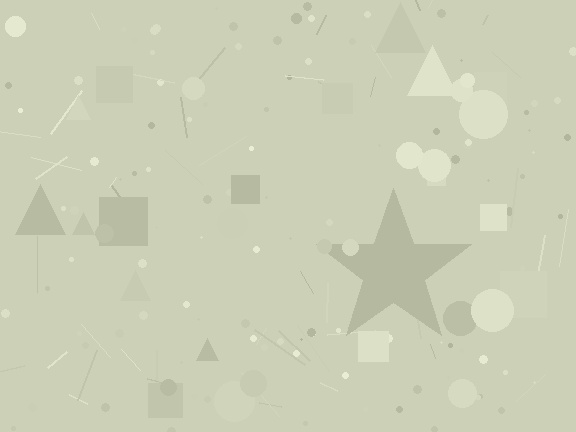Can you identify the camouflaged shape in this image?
The camouflaged shape is a star.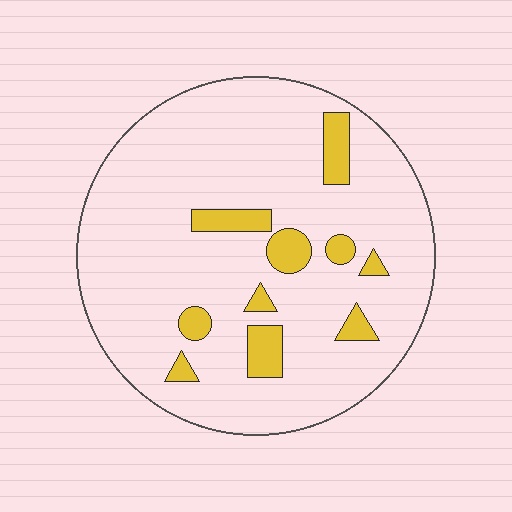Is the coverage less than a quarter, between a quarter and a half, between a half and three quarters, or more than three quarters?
Less than a quarter.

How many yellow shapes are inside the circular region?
10.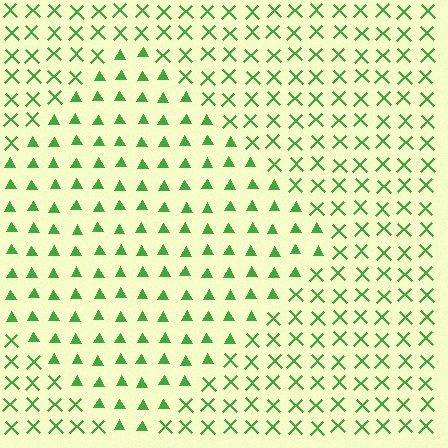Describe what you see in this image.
The image is filled with small green elements arranged in a uniform grid. A diamond-shaped region contains triangles, while the surrounding area contains X marks. The boundary is defined purely by the change in element shape.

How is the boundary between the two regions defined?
The boundary is defined by a change in element shape: triangles inside vs. X marks outside. All elements share the same color and spacing.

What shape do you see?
I see a diamond.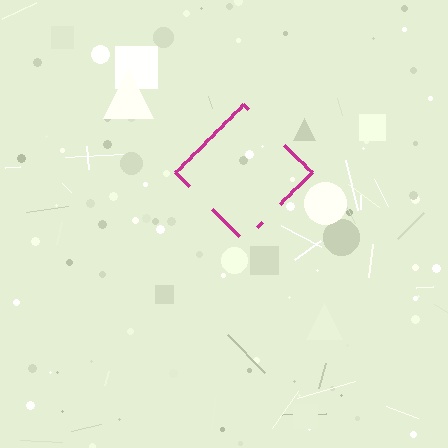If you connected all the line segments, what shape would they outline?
They would outline a diamond.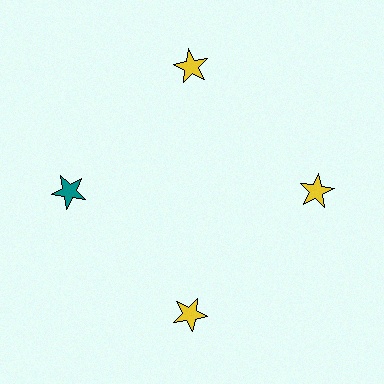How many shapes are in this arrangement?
There are 4 shapes arranged in a ring pattern.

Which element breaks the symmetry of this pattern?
The teal star at roughly the 9 o'clock position breaks the symmetry. All other shapes are yellow stars.